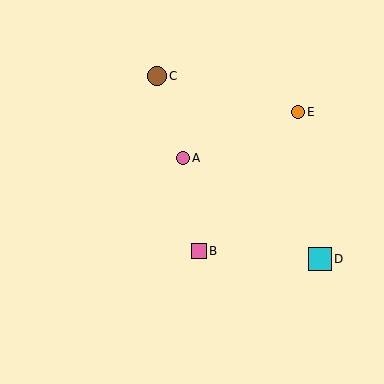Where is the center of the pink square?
The center of the pink square is at (199, 251).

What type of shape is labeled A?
Shape A is a pink circle.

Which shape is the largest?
The cyan square (labeled D) is the largest.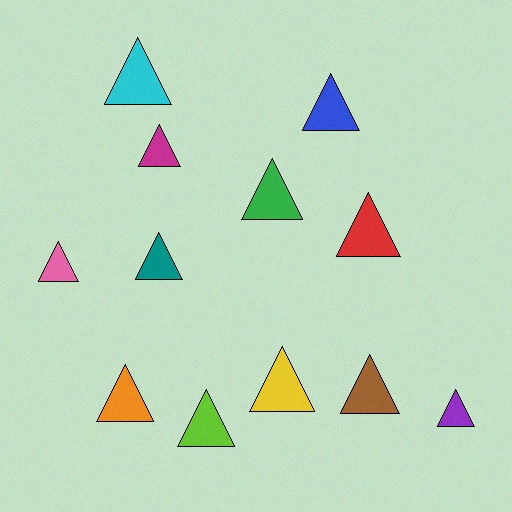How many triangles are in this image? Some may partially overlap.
There are 12 triangles.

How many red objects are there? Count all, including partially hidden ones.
There is 1 red object.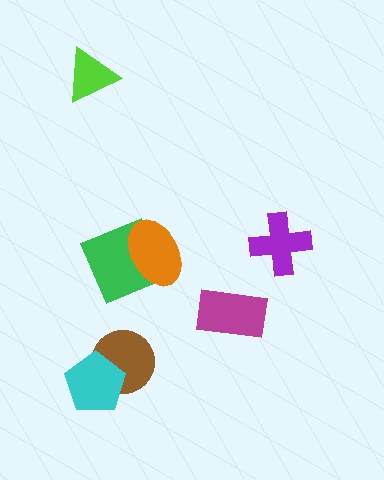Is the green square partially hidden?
Yes, it is partially covered by another shape.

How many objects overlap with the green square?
1 object overlaps with the green square.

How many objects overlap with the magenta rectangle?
0 objects overlap with the magenta rectangle.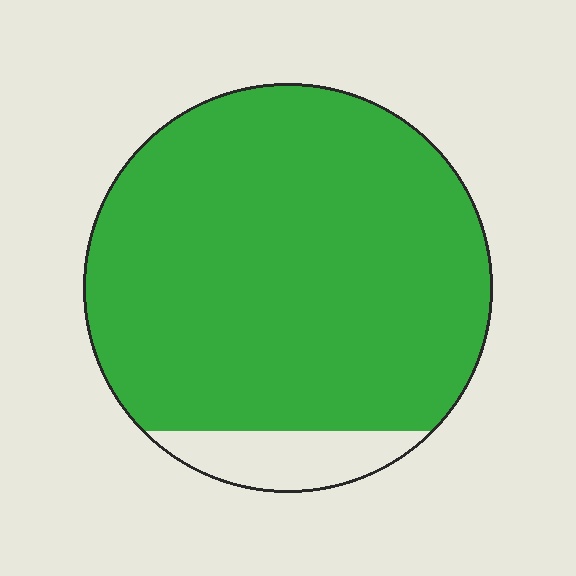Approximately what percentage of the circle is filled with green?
Approximately 90%.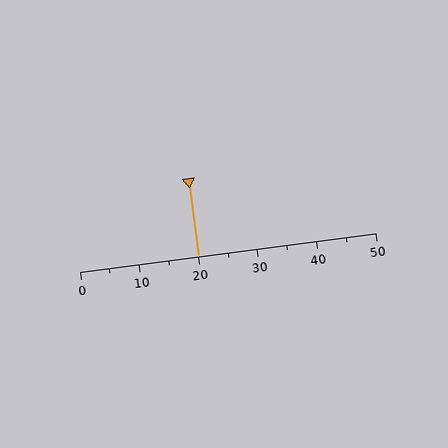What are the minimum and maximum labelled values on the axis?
The axis runs from 0 to 50.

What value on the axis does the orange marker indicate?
The marker indicates approximately 20.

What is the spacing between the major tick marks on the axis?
The major ticks are spaced 10 apart.